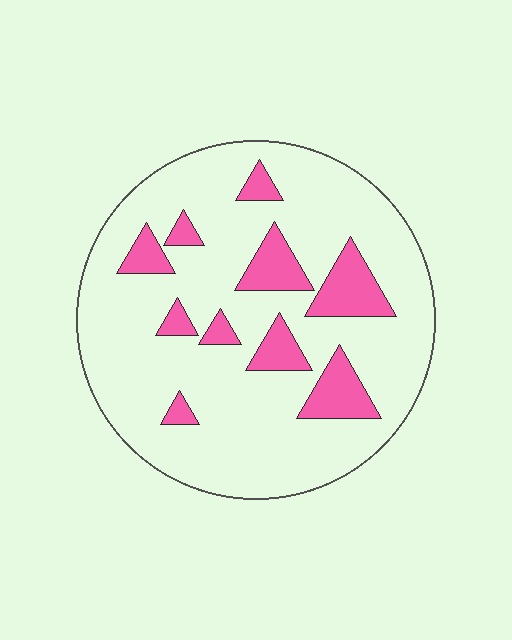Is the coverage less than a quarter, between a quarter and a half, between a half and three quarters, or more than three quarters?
Less than a quarter.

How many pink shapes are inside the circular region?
10.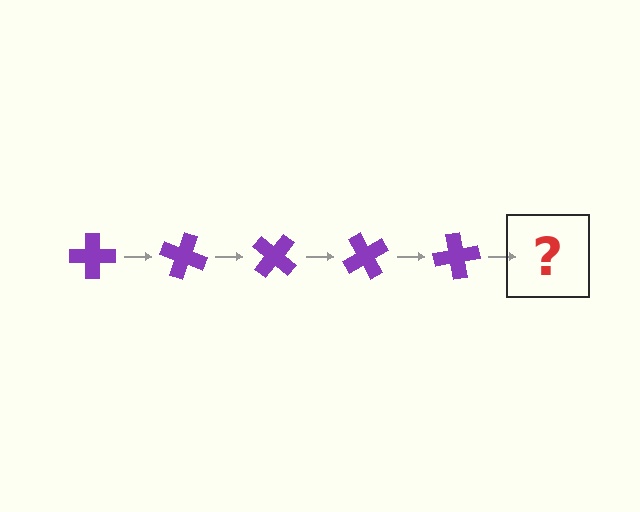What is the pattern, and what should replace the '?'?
The pattern is that the cross rotates 20 degrees each step. The '?' should be a purple cross rotated 100 degrees.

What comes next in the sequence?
The next element should be a purple cross rotated 100 degrees.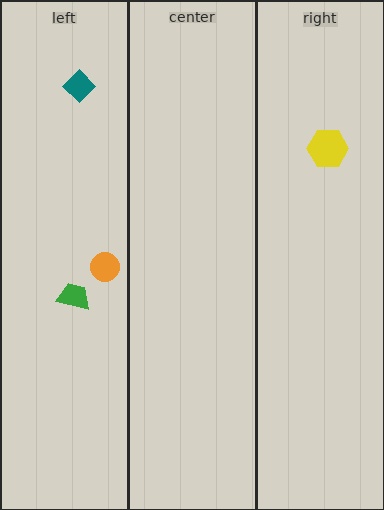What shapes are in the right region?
The yellow hexagon.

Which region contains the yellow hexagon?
The right region.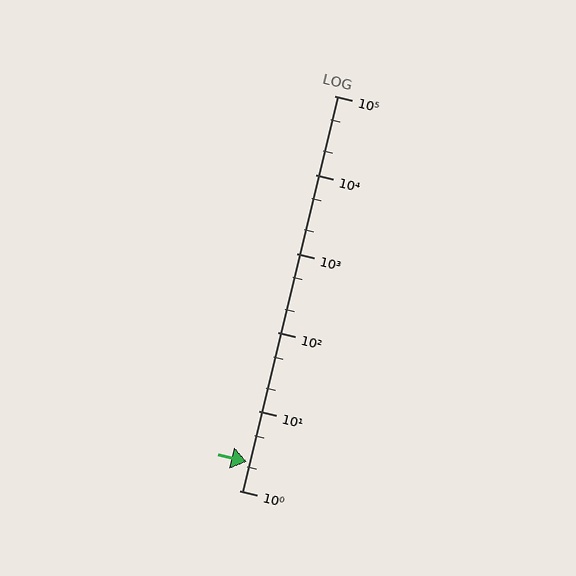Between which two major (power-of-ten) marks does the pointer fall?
The pointer is between 1 and 10.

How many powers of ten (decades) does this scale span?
The scale spans 5 decades, from 1 to 100000.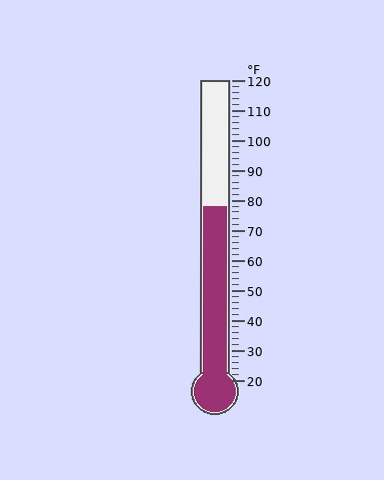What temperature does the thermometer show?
The thermometer shows approximately 78°F.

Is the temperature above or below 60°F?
The temperature is above 60°F.